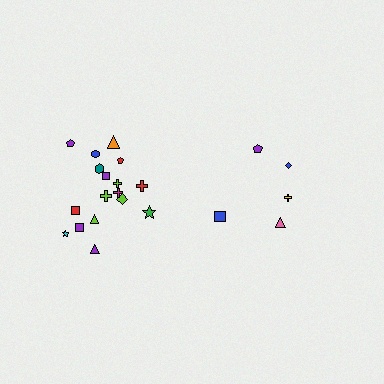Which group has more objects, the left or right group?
The left group.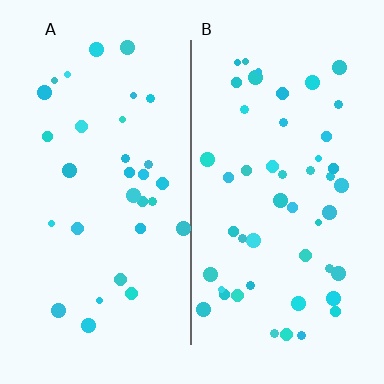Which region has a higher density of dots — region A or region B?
B (the right).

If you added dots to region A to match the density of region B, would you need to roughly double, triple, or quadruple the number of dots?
Approximately double.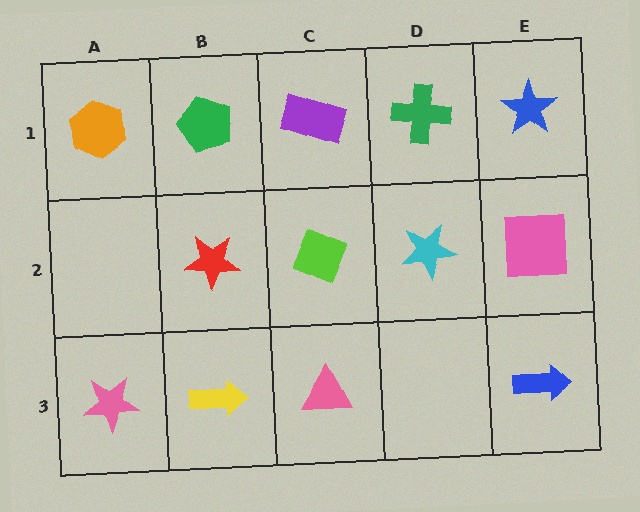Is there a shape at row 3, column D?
No, that cell is empty.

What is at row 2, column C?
A lime diamond.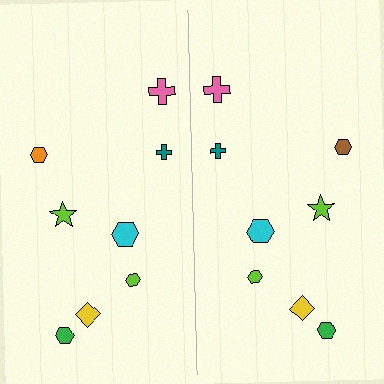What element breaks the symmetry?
The brown hexagon on the right side breaks the symmetry — its mirror counterpart is orange.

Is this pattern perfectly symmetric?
No, the pattern is not perfectly symmetric. The brown hexagon on the right side breaks the symmetry — its mirror counterpart is orange.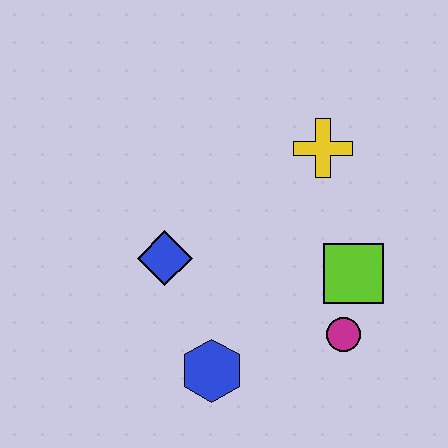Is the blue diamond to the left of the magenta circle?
Yes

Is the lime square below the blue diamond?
Yes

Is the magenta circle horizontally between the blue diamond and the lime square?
Yes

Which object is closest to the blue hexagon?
The blue diamond is closest to the blue hexagon.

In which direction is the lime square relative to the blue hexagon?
The lime square is to the right of the blue hexagon.